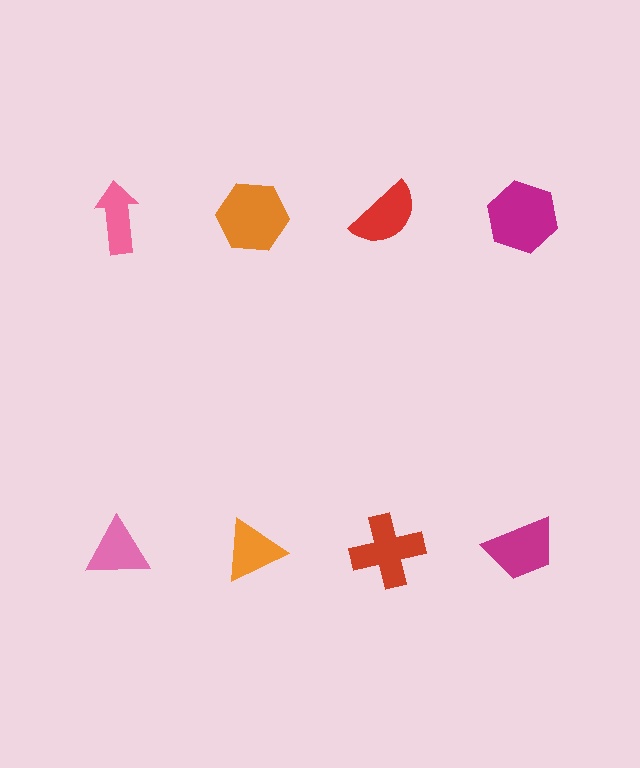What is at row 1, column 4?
A magenta hexagon.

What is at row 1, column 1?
A pink arrow.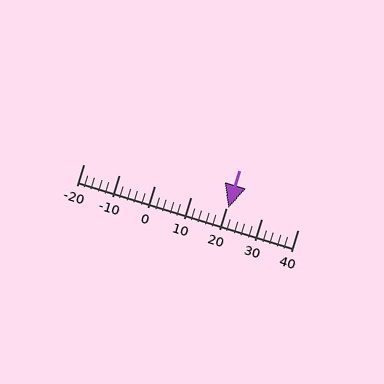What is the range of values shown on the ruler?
The ruler shows values from -20 to 40.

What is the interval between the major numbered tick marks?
The major tick marks are spaced 10 units apart.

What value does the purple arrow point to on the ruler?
The purple arrow points to approximately 20.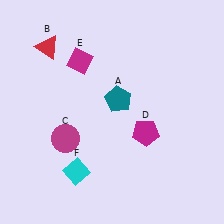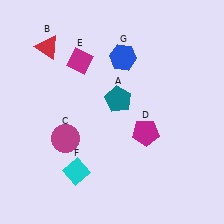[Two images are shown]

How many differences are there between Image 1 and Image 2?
There is 1 difference between the two images.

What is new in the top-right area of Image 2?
A blue hexagon (G) was added in the top-right area of Image 2.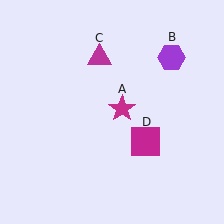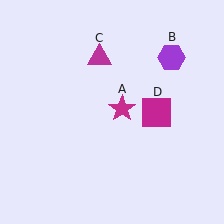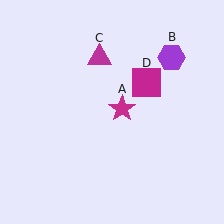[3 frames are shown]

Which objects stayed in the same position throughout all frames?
Magenta star (object A) and purple hexagon (object B) and magenta triangle (object C) remained stationary.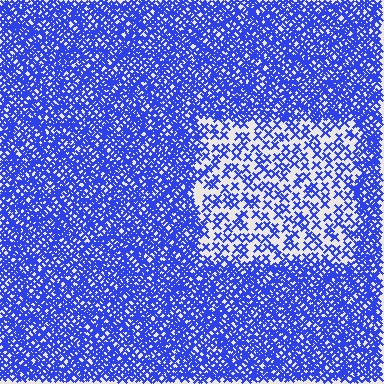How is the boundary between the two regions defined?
The boundary is defined by a change in element density (approximately 2.6x ratio). All elements are the same color, size, and shape.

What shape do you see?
I see a rectangle.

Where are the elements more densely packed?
The elements are more densely packed outside the rectangle boundary.